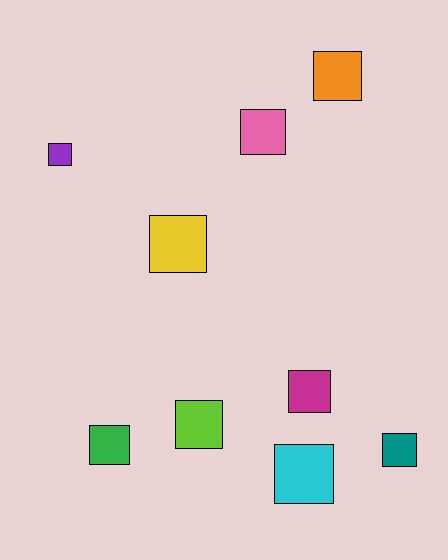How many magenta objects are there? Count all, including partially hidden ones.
There is 1 magenta object.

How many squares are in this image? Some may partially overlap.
There are 9 squares.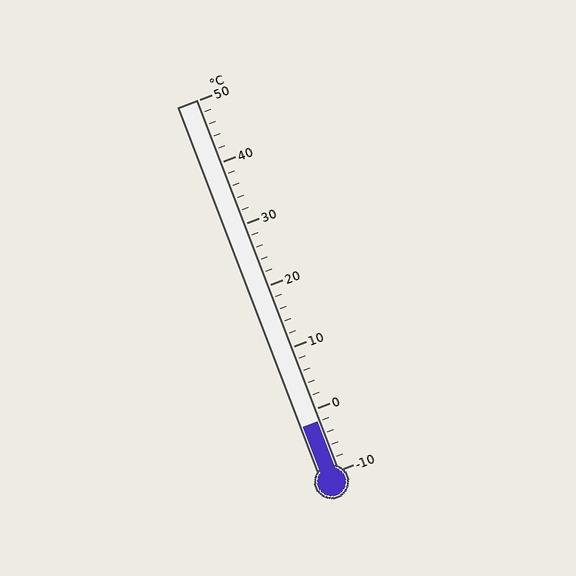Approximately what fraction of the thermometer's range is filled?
The thermometer is filled to approximately 15% of its range.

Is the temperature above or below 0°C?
The temperature is below 0°C.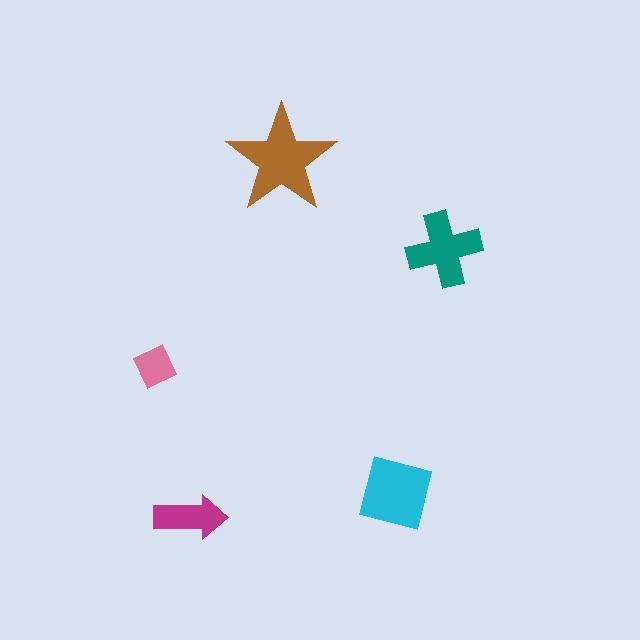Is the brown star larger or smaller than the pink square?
Larger.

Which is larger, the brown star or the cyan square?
The brown star.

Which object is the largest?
The brown star.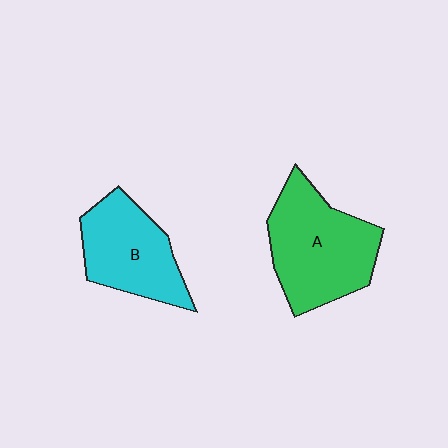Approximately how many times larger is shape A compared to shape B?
Approximately 1.3 times.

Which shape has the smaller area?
Shape B (cyan).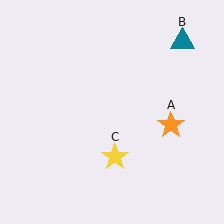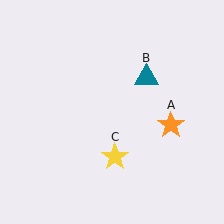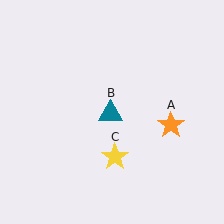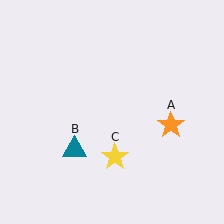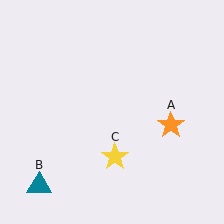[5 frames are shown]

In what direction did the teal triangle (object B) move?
The teal triangle (object B) moved down and to the left.